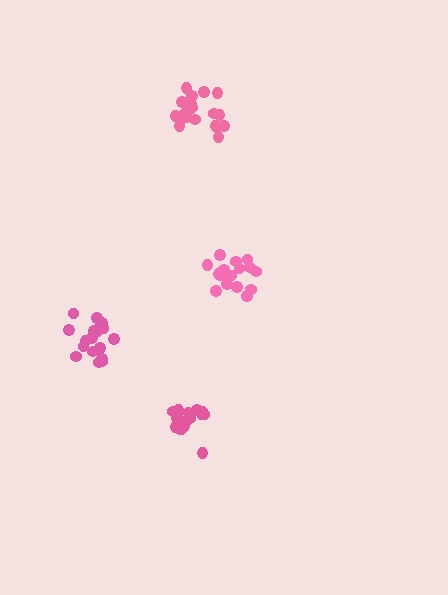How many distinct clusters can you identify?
There are 4 distinct clusters.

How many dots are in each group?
Group 1: 21 dots, Group 2: 17 dots, Group 3: 16 dots, Group 4: 18 dots (72 total).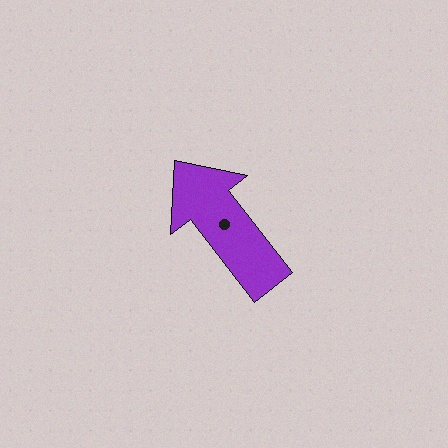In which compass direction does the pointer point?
Northwest.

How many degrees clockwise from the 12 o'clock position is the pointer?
Approximately 322 degrees.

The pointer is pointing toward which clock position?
Roughly 11 o'clock.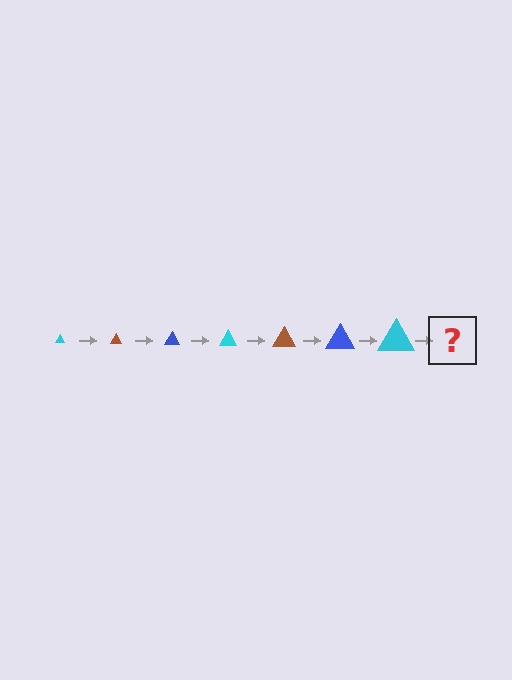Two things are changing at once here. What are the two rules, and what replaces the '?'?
The two rules are that the triangle grows larger each step and the color cycles through cyan, brown, and blue. The '?' should be a brown triangle, larger than the previous one.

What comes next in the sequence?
The next element should be a brown triangle, larger than the previous one.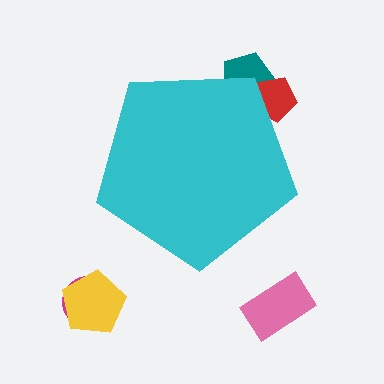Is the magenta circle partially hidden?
No, the magenta circle is fully visible.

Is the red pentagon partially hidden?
Yes, the red pentagon is partially hidden behind the cyan pentagon.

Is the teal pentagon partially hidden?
Yes, the teal pentagon is partially hidden behind the cyan pentagon.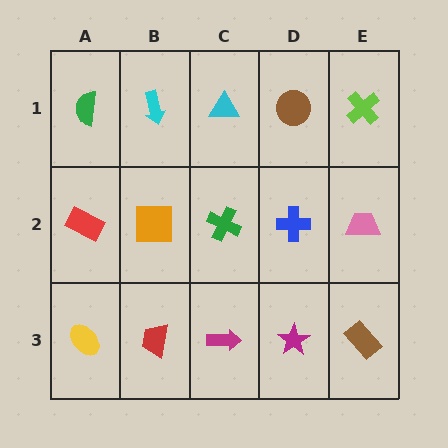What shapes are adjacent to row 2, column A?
A green semicircle (row 1, column A), a yellow ellipse (row 3, column A), an orange square (row 2, column B).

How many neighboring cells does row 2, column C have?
4.